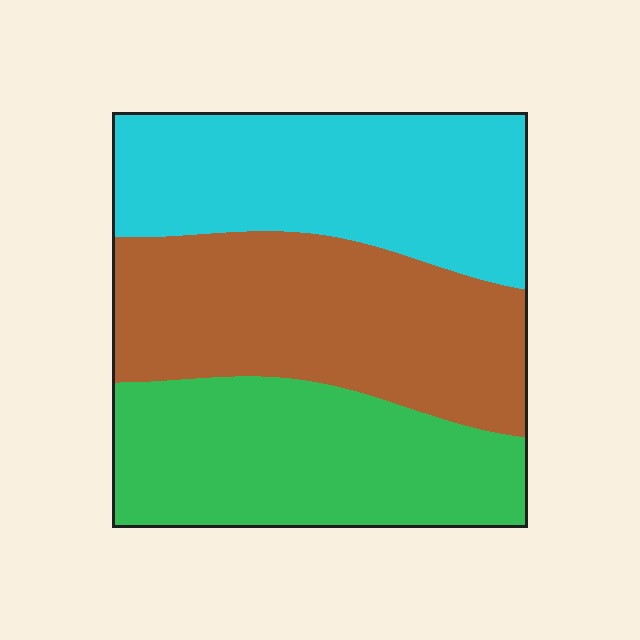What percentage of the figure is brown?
Brown covers around 35% of the figure.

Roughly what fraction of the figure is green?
Green takes up about one third (1/3) of the figure.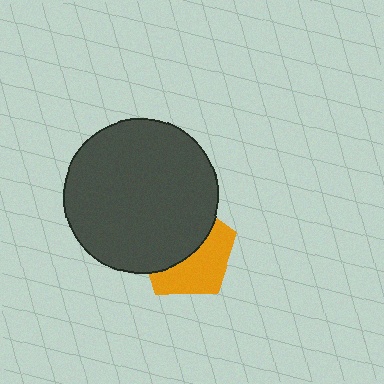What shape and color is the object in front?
The object in front is a dark gray circle.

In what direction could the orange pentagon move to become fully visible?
The orange pentagon could move toward the lower-right. That would shift it out from behind the dark gray circle entirely.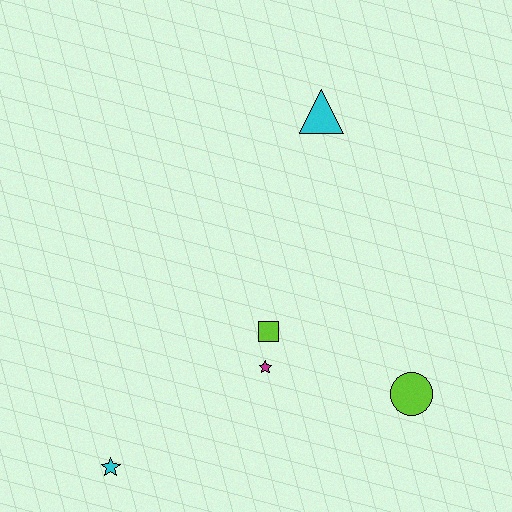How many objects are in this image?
There are 5 objects.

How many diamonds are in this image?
There are no diamonds.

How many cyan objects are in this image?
There are 2 cyan objects.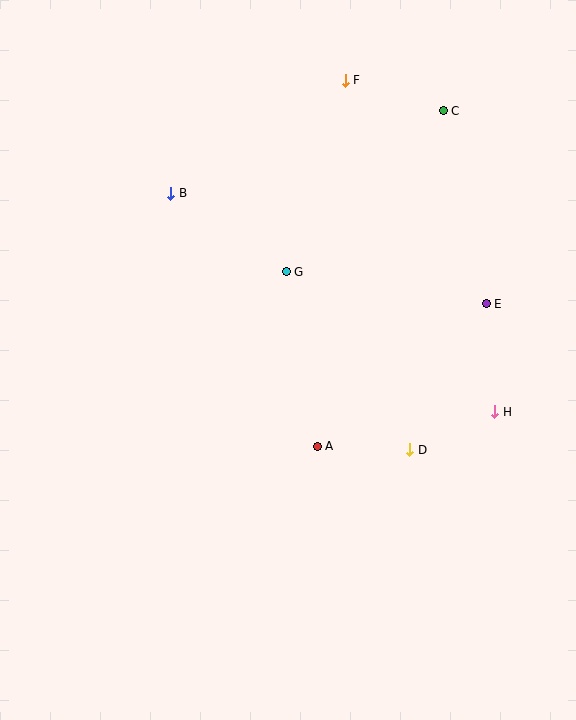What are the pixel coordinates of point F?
Point F is at (345, 80).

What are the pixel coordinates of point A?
Point A is at (317, 446).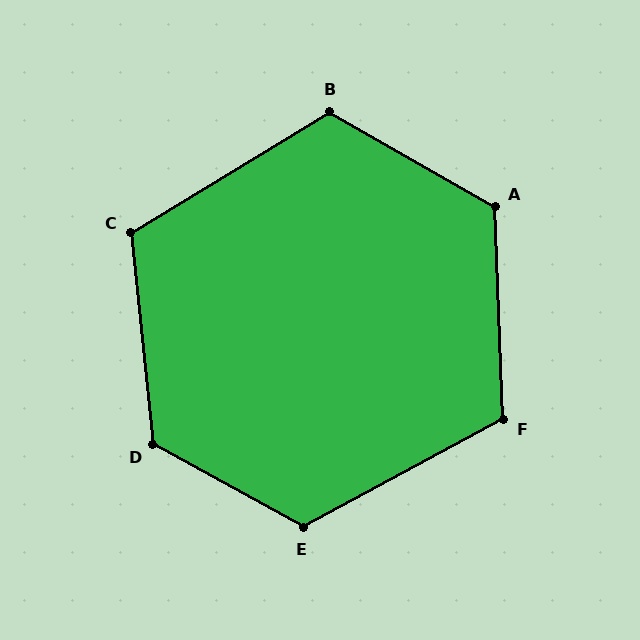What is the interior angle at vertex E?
Approximately 123 degrees (obtuse).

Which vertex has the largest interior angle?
D, at approximately 125 degrees.